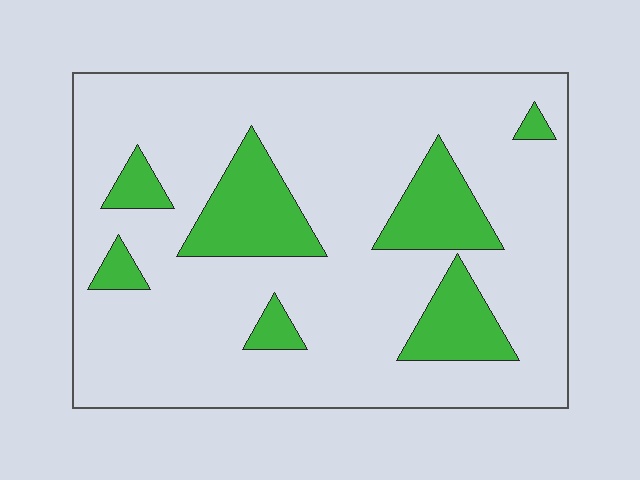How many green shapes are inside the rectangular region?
7.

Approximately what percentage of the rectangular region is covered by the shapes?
Approximately 20%.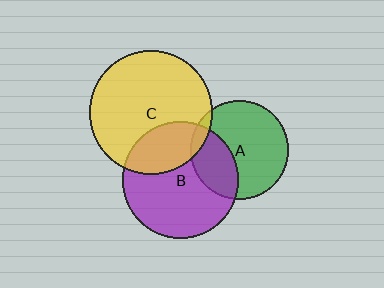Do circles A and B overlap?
Yes.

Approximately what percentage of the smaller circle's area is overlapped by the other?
Approximately 30%.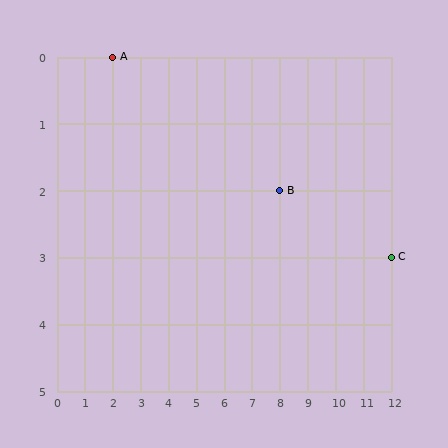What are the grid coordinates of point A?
Point A is at grid coordinates (2, 0).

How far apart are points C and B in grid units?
Points C and B are 4 columns and 1 row apart (about 4.1 grid units diagonally).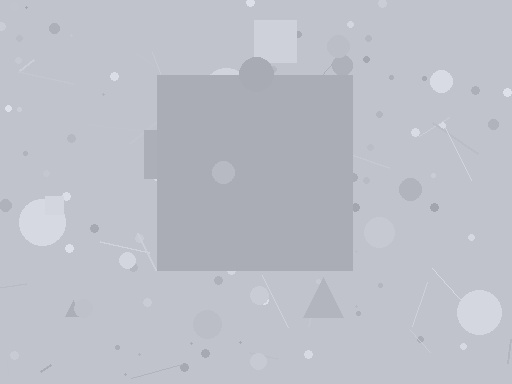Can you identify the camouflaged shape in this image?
The camouflaged shape is a square.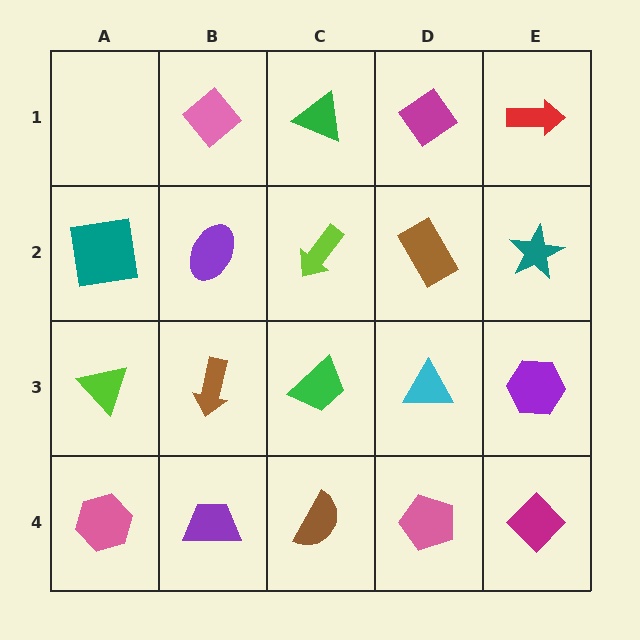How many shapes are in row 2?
5 shapes.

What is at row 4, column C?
A brown semicircle.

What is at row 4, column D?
A pink pentagon.